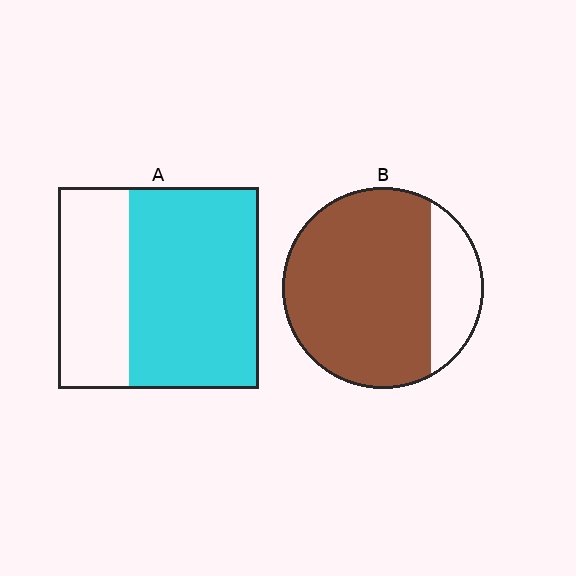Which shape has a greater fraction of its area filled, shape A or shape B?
Shape B.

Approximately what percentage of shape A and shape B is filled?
A is approximately 65% and B is approximately 80%.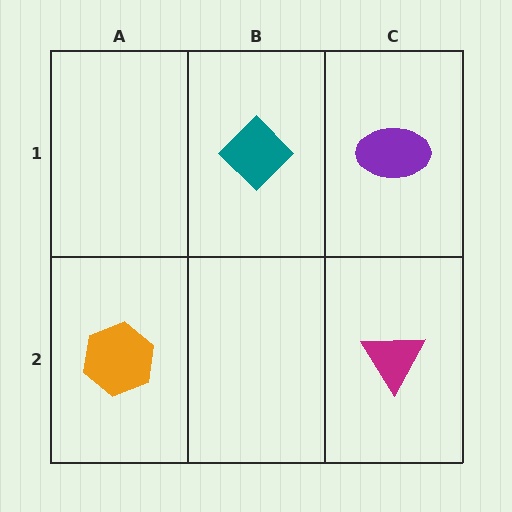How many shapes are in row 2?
2 shapes.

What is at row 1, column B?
A teal diamond.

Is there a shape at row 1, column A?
No, that cell is empty.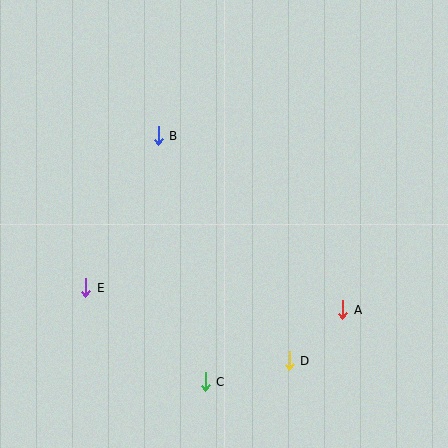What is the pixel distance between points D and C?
The distance between D and C is 87 pixels.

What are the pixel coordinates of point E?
Point E is at (86, 288).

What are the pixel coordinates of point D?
Point D is at (289, 361).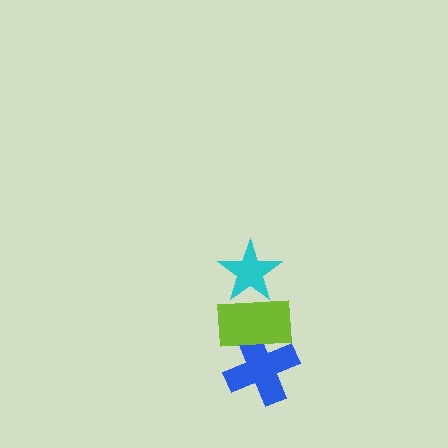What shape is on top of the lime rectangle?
The cyan star is on top of the lime rectangle.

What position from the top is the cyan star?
The cyan star is 1st from the top.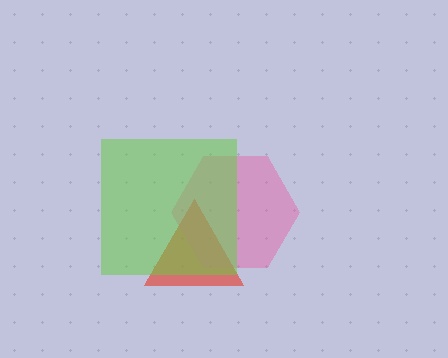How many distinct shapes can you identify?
There are 3 distinct shapes: a red triangle, a pink hexagon, a lime square.